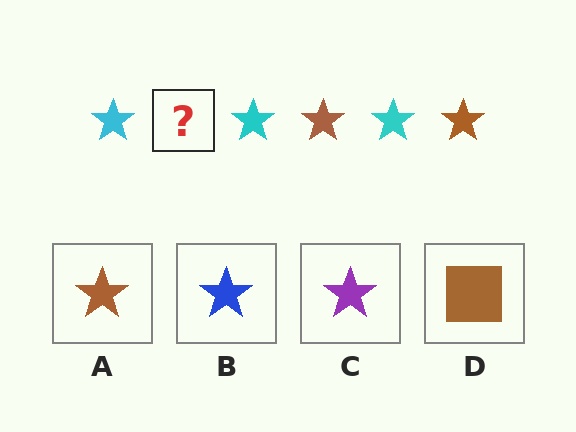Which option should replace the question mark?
Option A.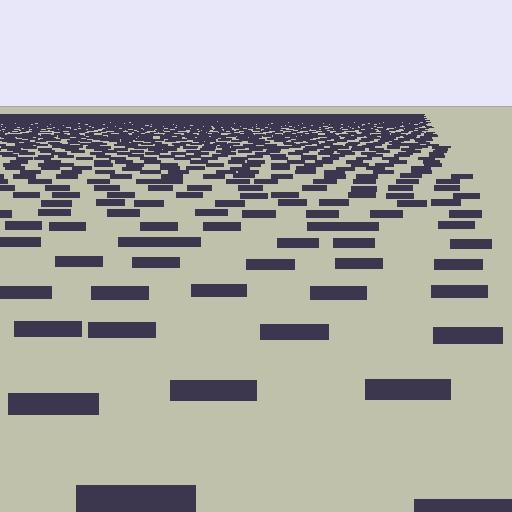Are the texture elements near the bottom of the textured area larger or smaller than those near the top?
Larger. Near the bottom, elements are closer to the viewer and appear at a bigger on-screen size.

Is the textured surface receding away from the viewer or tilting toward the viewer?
The surface is receding away from the viewer. Texture elements get smaller and denser toward the top.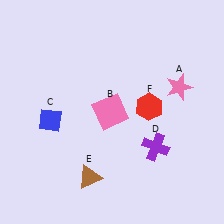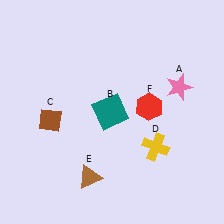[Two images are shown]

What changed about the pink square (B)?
In Image 1, B is pink. In Image 2, it changed to teal.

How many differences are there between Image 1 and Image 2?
There are 3 differences between the two images.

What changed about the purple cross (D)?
In Image 1, D is purple. In Image 2, it changed to yellow.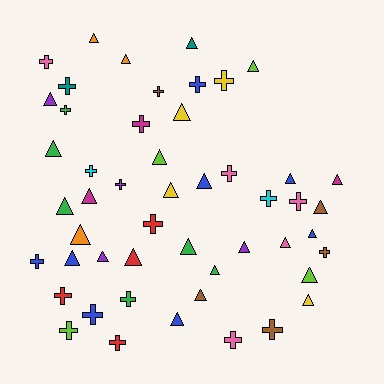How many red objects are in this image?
There are 4 red objects.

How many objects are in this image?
There are 50 objects.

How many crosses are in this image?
There are 22 crosses.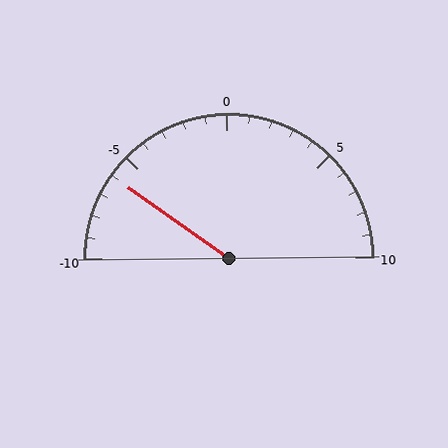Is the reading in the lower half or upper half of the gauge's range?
The reading is in the lower half of the range (-10 to 10).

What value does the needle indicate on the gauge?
The needle indicates approximately -6.